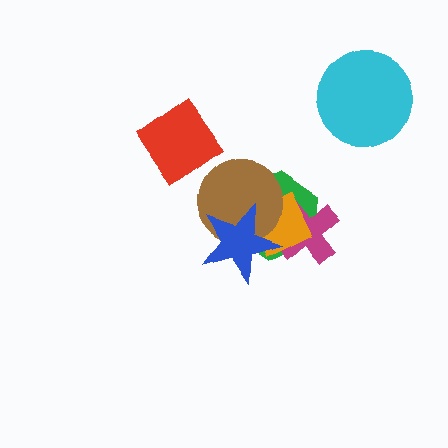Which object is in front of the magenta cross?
The orange diamond is in front of the magenta cross.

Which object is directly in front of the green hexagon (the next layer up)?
The magenta cross is directly in front of the green hexagon.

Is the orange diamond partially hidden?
Yes, it is partially covered by another shape.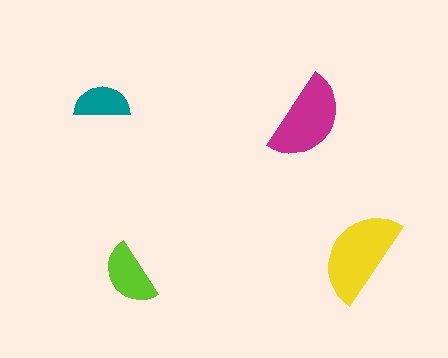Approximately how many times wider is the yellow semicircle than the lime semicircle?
About 1.5 times wider.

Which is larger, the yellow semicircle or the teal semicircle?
The yellow one.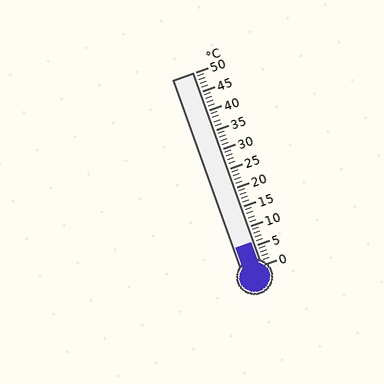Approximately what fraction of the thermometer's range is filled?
The thermometer is filled to approximately 10% of its range.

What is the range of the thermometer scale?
The thermometer scale ranges from 0°C to 50°C.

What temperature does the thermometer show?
The thermometer shows approximately 6°C.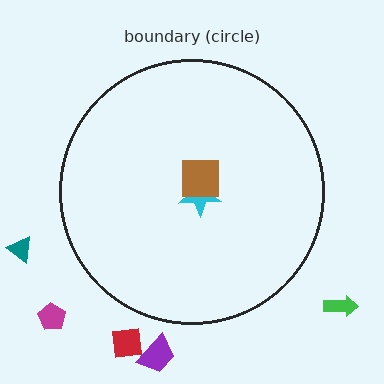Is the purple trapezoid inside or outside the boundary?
Outside.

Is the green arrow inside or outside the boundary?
Outside.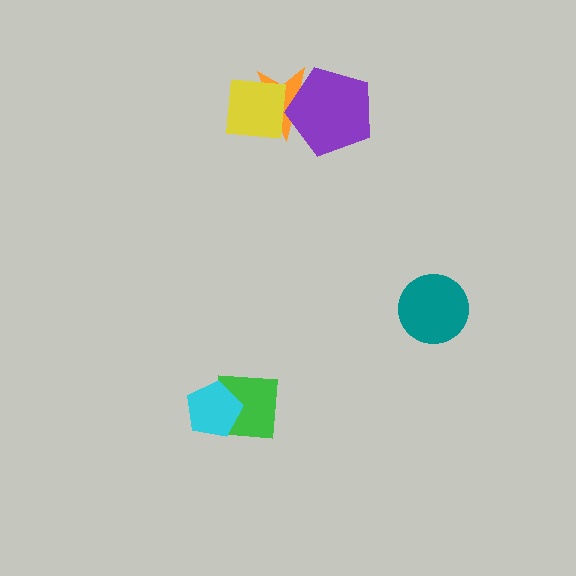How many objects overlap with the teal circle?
0 objects overlap with the teal circle.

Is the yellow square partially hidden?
Yes, it is partially covered by another shape.